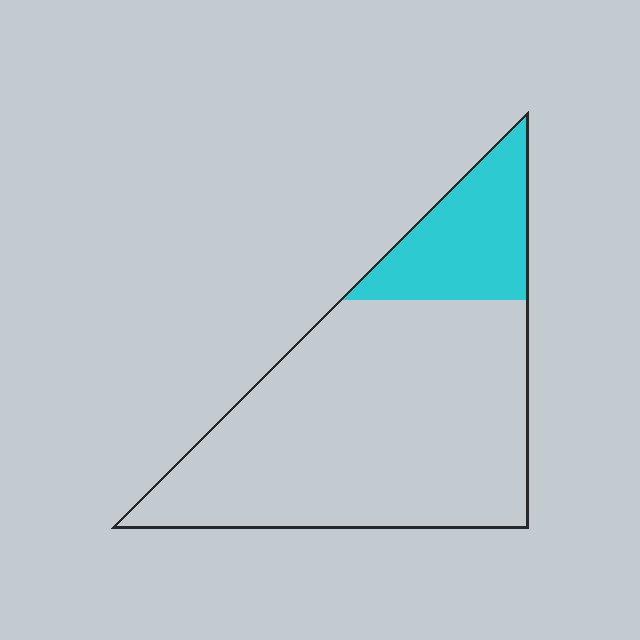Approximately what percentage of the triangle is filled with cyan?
Approximately 20%.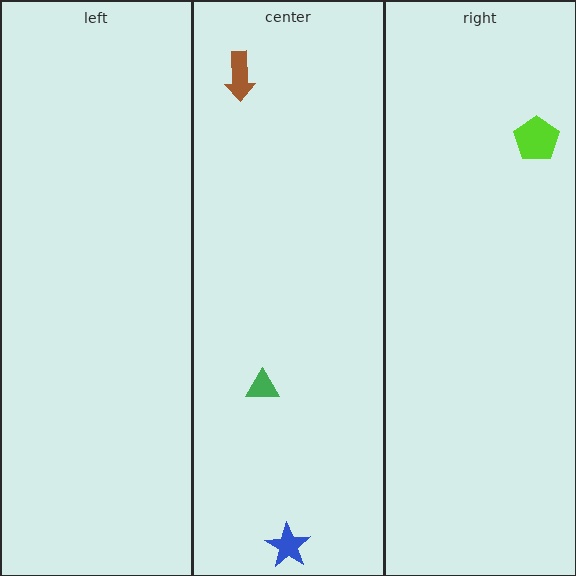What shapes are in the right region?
The lime pentagon.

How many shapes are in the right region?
1.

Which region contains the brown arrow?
The center region.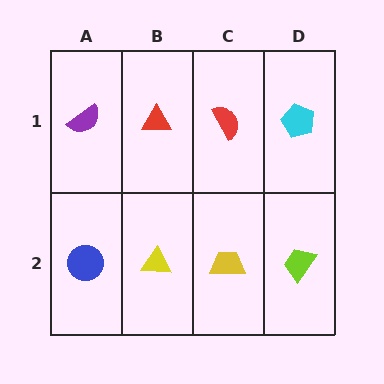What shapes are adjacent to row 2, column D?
A cyan pentagon (row 1, column D), a yellow trapezoid (row 2, column C).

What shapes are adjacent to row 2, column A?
A purple semicircle (row 1, column A), a yellow triangle (row 2, column B).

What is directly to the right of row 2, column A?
A yellow triangle.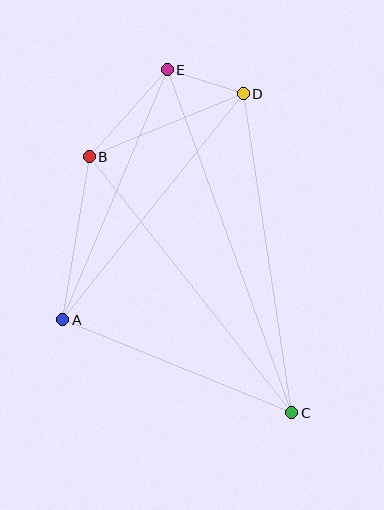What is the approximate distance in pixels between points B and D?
The distance between B and D is approximately 167 pixels.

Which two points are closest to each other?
Points D and E are closest to each other.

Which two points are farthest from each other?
Points C and E are farthest from each other.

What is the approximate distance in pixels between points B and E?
The distance between B and E is approximately 117 pixels.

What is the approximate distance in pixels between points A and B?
The distance between A and B is approximately 165 pixels.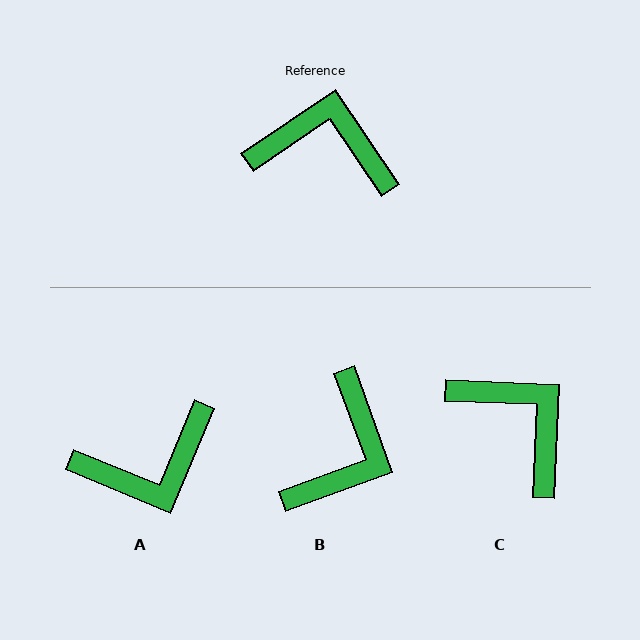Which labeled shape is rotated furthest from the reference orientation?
A, about 147 degrees away.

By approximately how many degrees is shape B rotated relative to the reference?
Approximately 104 degrees clockwise.